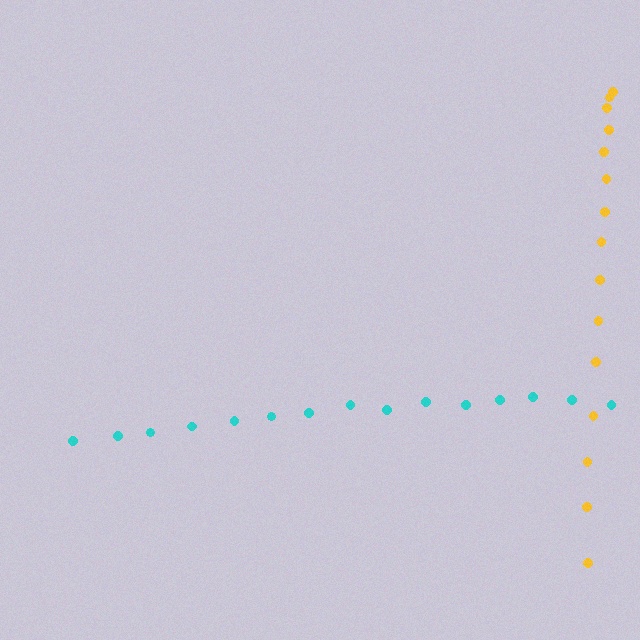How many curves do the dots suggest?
There are 2 distinct paths.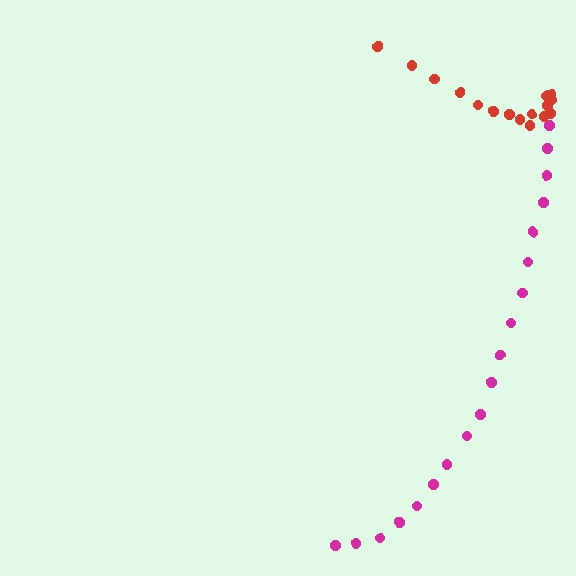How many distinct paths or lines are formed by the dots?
There are 2 distinct paths.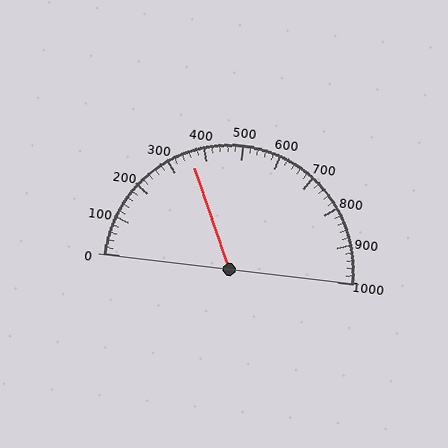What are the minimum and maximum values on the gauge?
The gauge ranges from 0 to 1000.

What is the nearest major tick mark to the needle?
The nearest major tick mark is 400.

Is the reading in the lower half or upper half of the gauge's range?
The reading is in the lower half of the range (0 to 1000).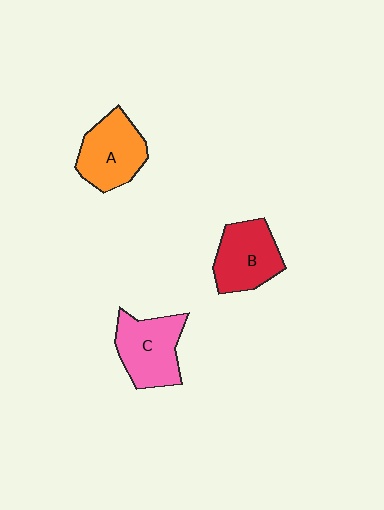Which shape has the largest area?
Shape C (pink).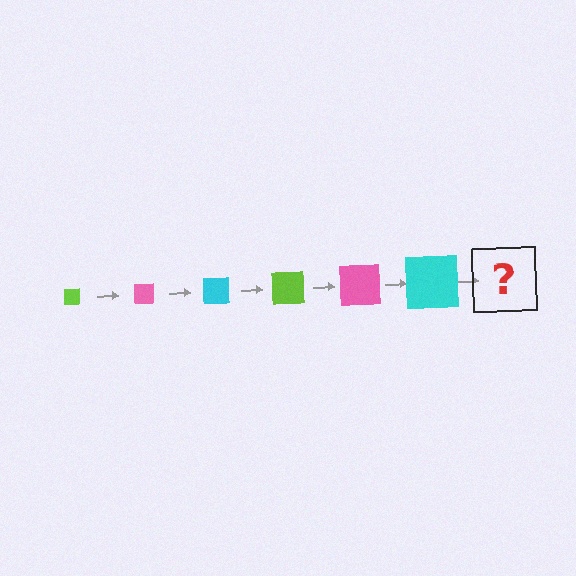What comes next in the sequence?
The next element should be a lime square, larger than the previous one.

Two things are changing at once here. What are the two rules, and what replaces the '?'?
The two rules are that the square grows larger each step and the color cycles through lime, pink, and cyan. The '?' should be a lime square, larger than the previous one.